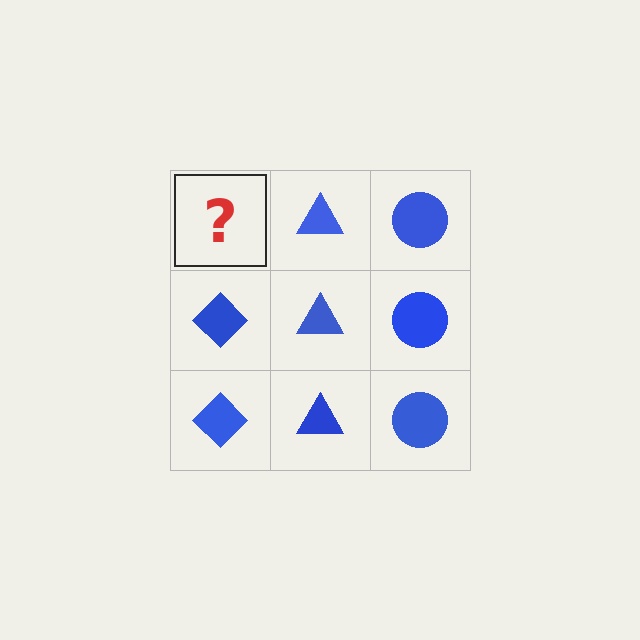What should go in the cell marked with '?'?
The missing cell should contain a blue diamond.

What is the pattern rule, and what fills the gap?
The rule is that each column has a consistent shape. The gap should be filled with a blue diamond.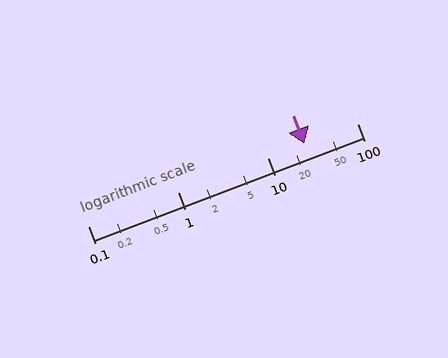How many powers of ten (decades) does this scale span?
The scale spans 3 decades, from 0.1 to 100.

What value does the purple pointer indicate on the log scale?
The pointer indicates approximately 26.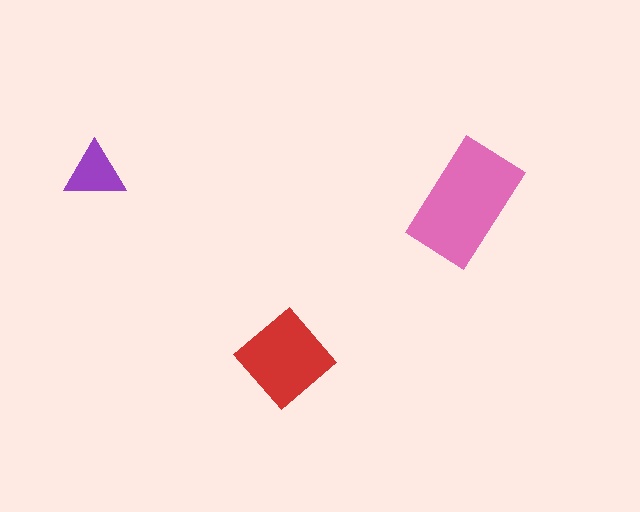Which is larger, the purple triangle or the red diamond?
The red diamond.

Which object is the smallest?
The purple triangle.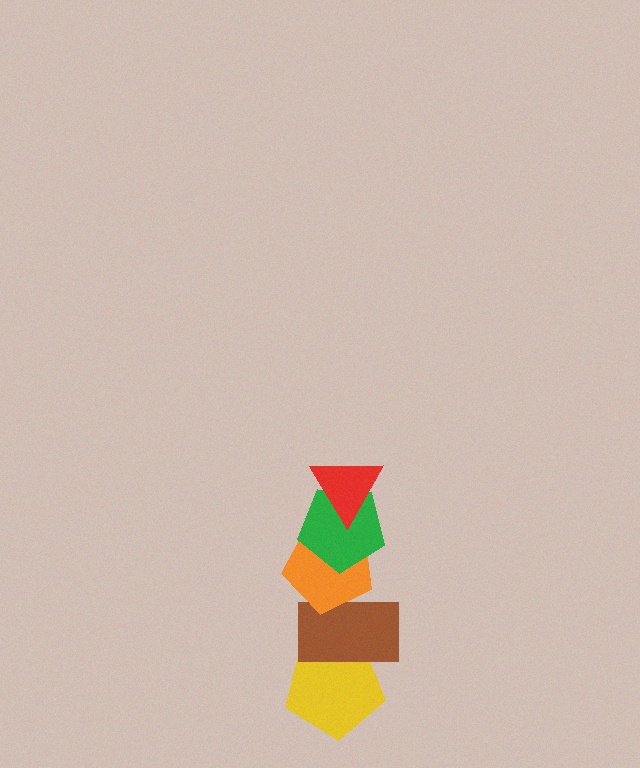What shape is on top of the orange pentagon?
The green pentagon is on top of the orange pentagon.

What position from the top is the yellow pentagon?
The yellow pentagon is 5th from the top.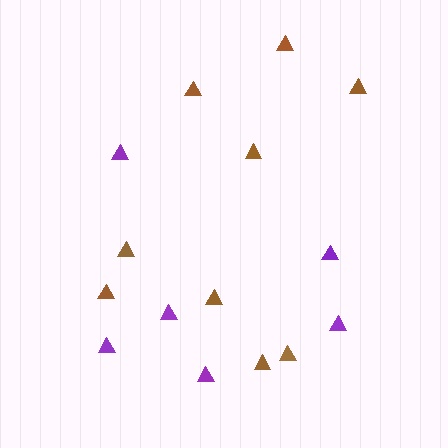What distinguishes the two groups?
There are 2 groups: one group of brown triangles (9) and one group of purple triangles (6).